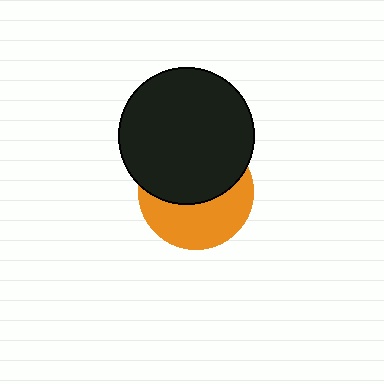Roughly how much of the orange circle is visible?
About half of it is visible (roughly 46%).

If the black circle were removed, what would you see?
You would see the complete orange circle.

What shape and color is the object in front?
The object in front is a black circle.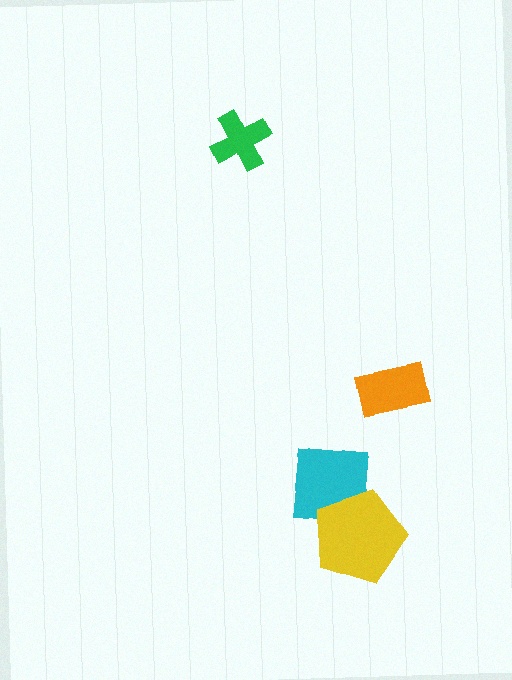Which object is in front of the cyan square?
The yellow pentagon is in front of the cyan square.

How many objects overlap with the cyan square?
1 object overlaps with the cyan square.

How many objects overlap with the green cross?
0 objects overlap with the green cross.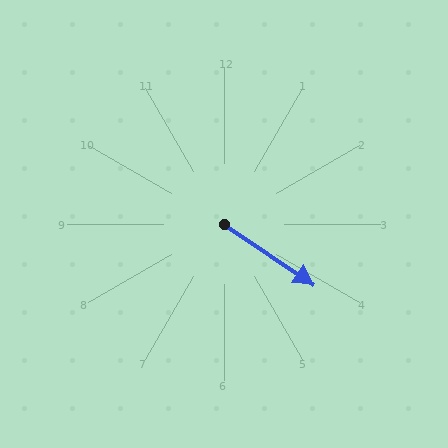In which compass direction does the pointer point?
Southeast.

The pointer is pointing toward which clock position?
Roughly 4 o'clock.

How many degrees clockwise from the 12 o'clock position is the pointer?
Approximately 124 degrees.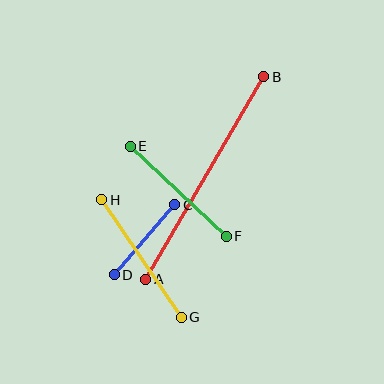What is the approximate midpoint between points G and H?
The midpoint is at approximately (142, 258) pixels.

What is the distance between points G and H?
The distance is approximately 142 pixels.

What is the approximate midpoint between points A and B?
The midpoint is at approximately (205, 178) pixels.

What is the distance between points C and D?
The distance is approximately 92 pixels.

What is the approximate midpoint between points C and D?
The midpoint is at approximately (144, 240) pixels.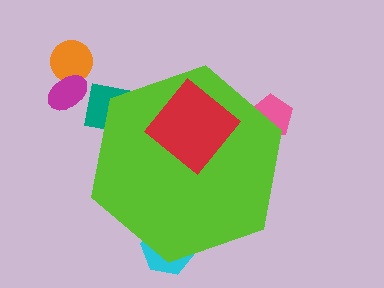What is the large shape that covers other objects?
A lime hexagon.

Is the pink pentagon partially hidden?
Yes, the pink pentagon is partially hidden behind the lime hexagon.